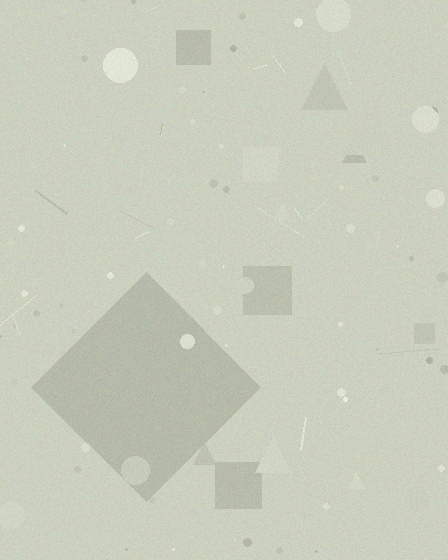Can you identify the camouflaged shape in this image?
The camouflaged shape is a diamond.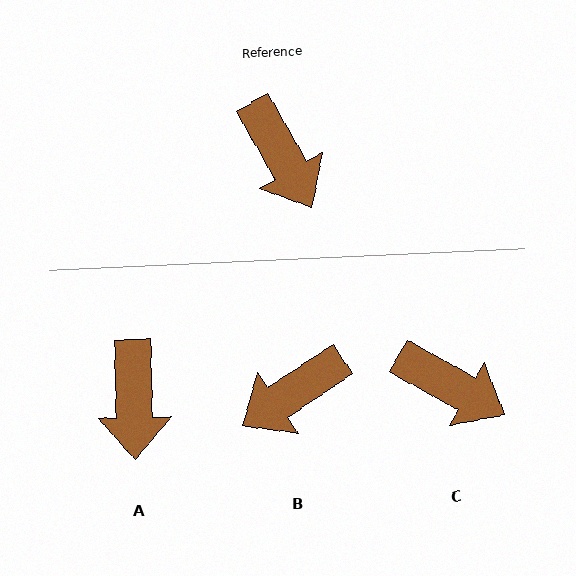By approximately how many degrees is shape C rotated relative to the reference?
Approximately 31 degrees counter-clockwise.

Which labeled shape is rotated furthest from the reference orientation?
B, about 86 degrees away.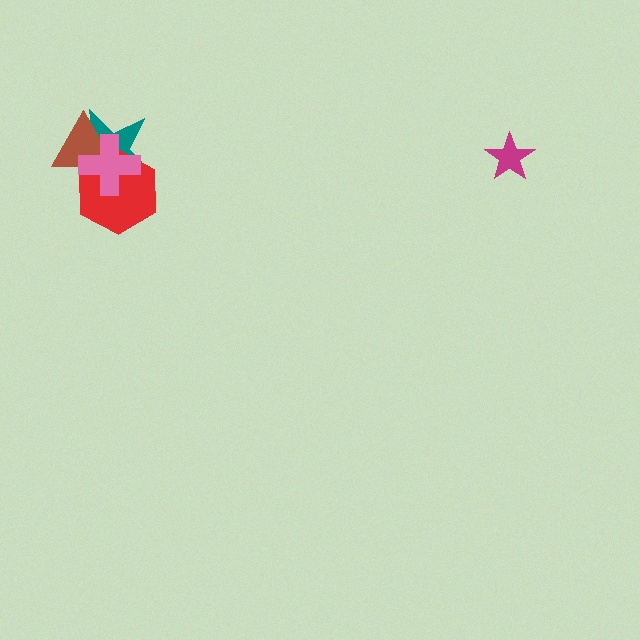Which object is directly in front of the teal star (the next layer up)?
The brown triangle is directly in front of the teal star.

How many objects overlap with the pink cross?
3 objects overlap with the pink cross.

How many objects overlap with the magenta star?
0 objects overlap with the magenta star.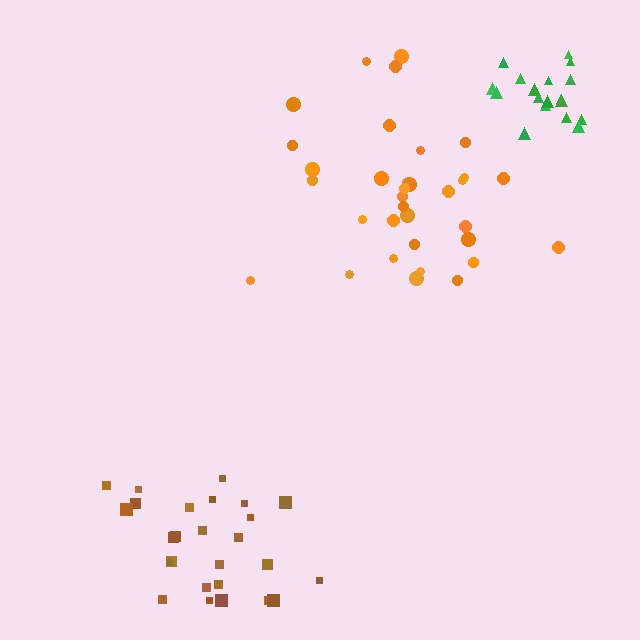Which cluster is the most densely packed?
Green.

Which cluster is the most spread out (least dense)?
Orange.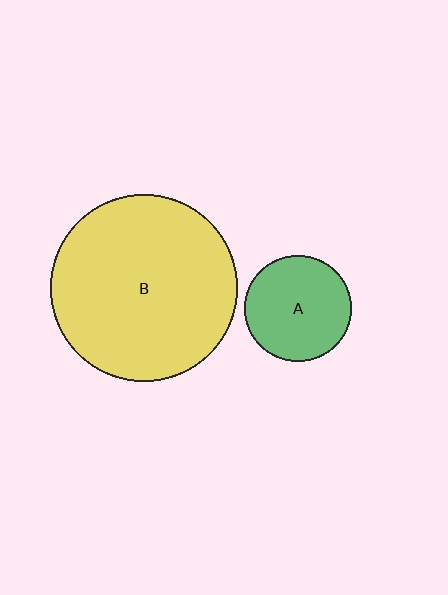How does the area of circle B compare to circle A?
Approximately 3.1 times.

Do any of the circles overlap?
No, none of the circles overlap.